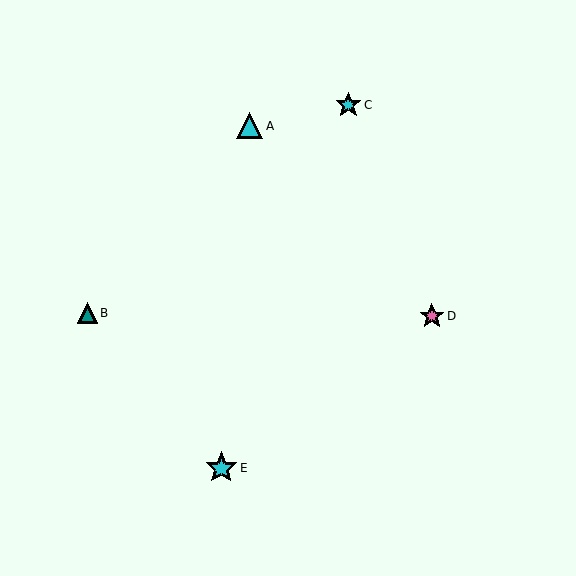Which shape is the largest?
The cyan star (labeled E) is the largest.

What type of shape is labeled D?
Shape D is a pink star.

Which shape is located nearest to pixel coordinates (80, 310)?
The teal triangle (labeled B) at (87, 313) is nearest to that location.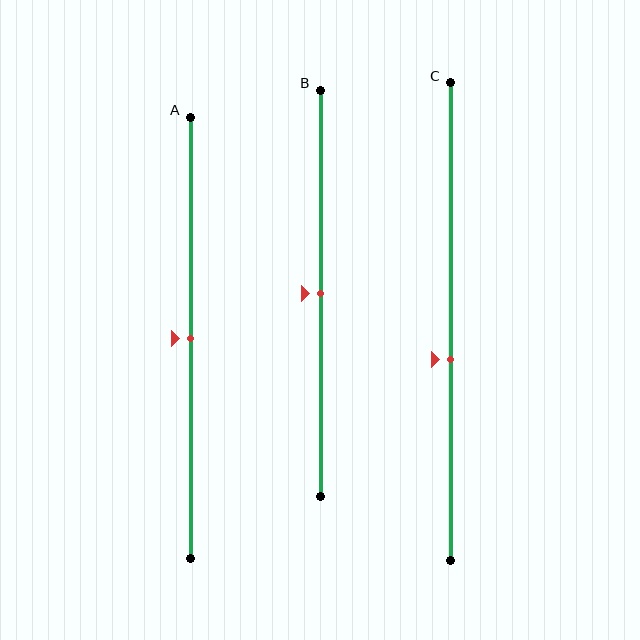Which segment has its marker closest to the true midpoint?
Segment A has its marker closest to the true midpoint.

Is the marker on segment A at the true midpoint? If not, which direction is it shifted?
Yes, the marker on segment A is at the true midpoint.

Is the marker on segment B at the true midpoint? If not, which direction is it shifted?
Yes, the marker on segment B is at the true midpoint.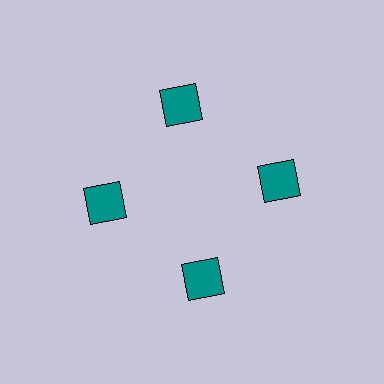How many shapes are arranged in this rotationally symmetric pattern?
There are 4 shapes, arranged in 4 groups of 1.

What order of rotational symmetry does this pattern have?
This pattern has 4-fold rotational symmetry.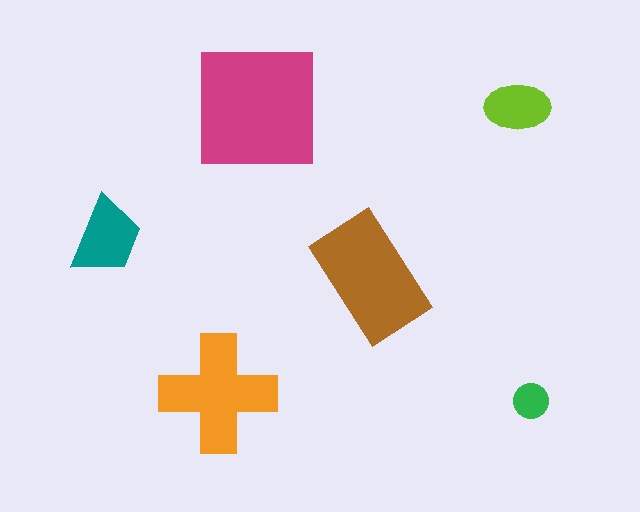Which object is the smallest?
The green circle.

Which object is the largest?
The magenta square.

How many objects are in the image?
There are 6 objects in the image.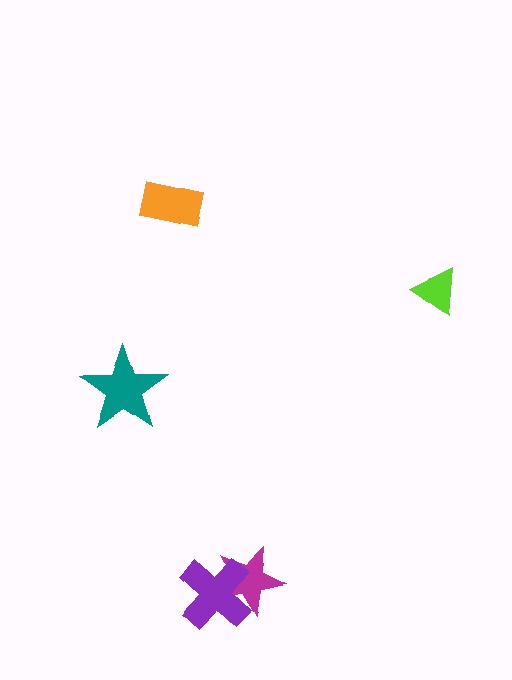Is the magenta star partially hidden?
Yes, it is partially covered by another shape.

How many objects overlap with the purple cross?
1 object overlaps with the purple cross.